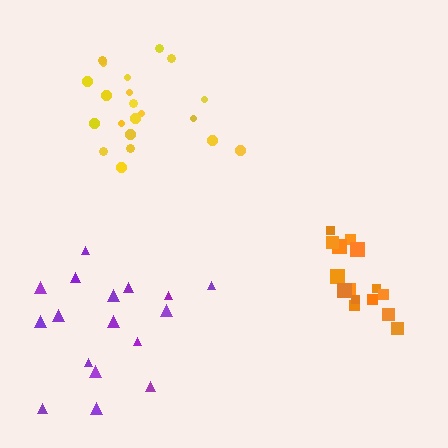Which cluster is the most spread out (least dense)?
Purple.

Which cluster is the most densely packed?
Orange.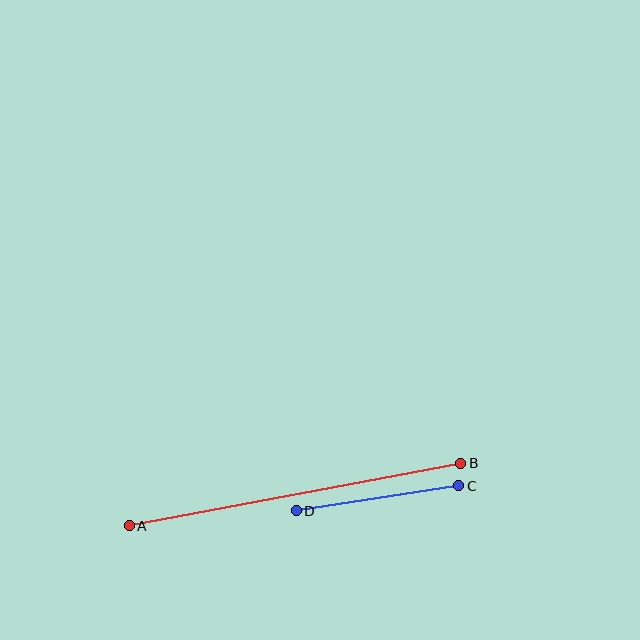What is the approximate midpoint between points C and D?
The midpoint is at approximately (377, 498) pixels.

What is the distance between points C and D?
The distance is approximately 165 pixels.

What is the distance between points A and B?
The distance is approximately 337 pixels.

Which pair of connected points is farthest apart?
Points A and B are farthest apart.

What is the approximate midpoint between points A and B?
The midpoint is at approximately (295, 494) pixels.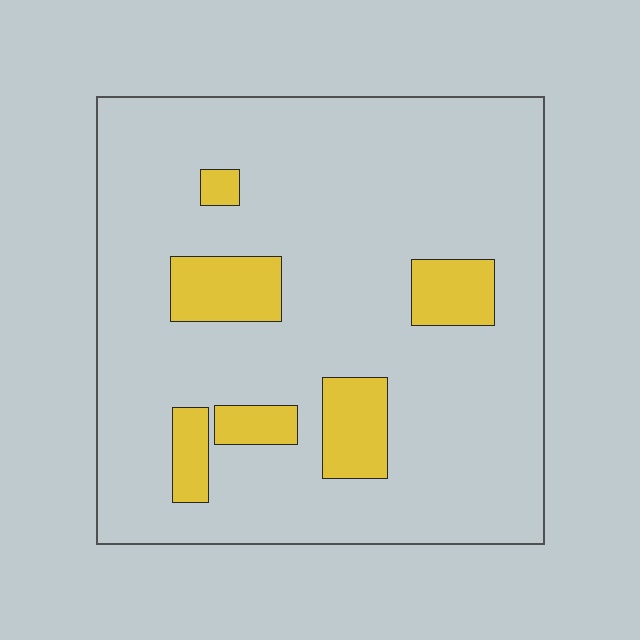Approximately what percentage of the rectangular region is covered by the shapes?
Approximately 15%.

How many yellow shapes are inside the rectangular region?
6.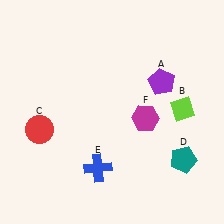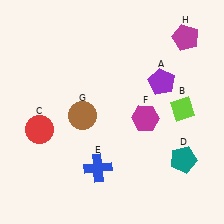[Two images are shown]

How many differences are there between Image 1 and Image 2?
There are 2 differences between the two images.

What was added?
A brown circle (G), a magenta pentagon (H) were added in Image 2.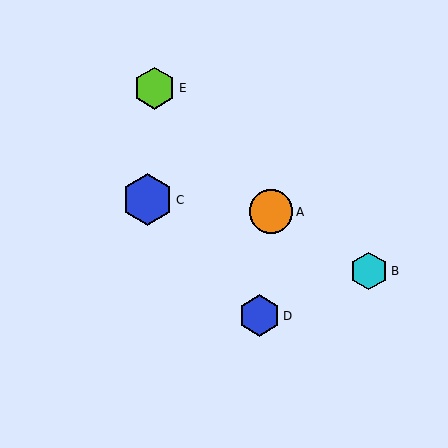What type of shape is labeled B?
Shape B is a cyan hexagon.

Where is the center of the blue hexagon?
The center of the blue hexagon is at (259, 316).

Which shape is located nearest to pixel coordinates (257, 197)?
The orange circle (labeled A) at (271, 212) is nearest to that location.